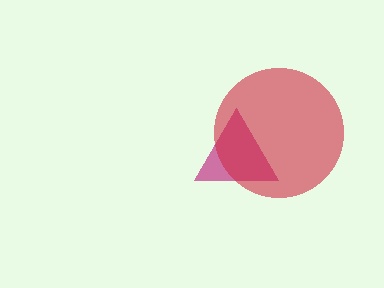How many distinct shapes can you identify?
There are 2 distinct shapes: a magenta triangle, a red circle.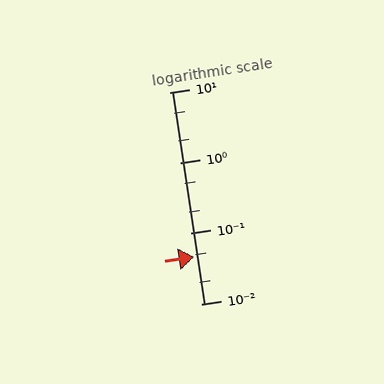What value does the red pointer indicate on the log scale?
The pointer indicates approximately 0.046.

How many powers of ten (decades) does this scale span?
The scale spans 3 decades, from 0.01 to 10.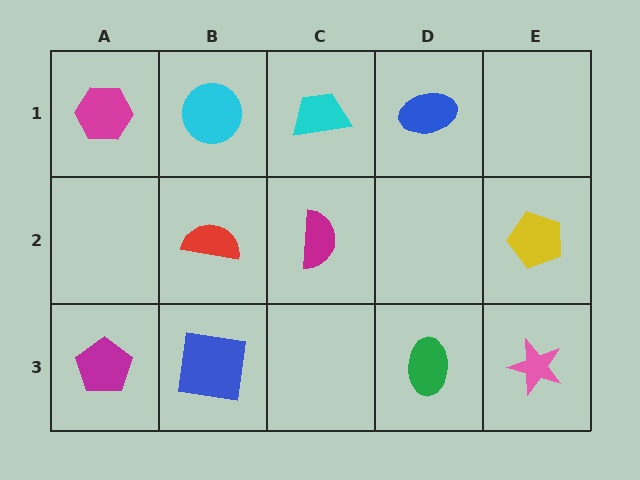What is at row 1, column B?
A cyan circle.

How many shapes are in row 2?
3 shapes.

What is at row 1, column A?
A magenta hexagon.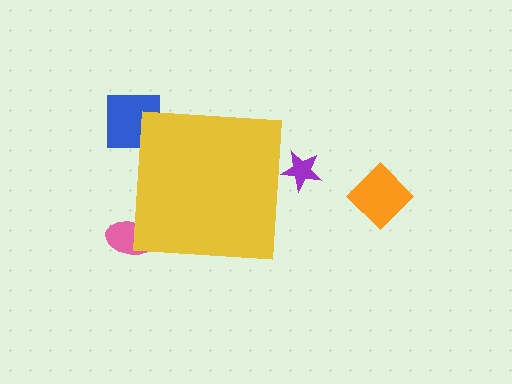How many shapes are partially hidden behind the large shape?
3 shapes are partially hidden.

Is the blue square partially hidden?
Yes, the blue square is partially hidden behind the yellow square.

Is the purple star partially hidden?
Yes, the purple star is partially hidden behind the yellow square.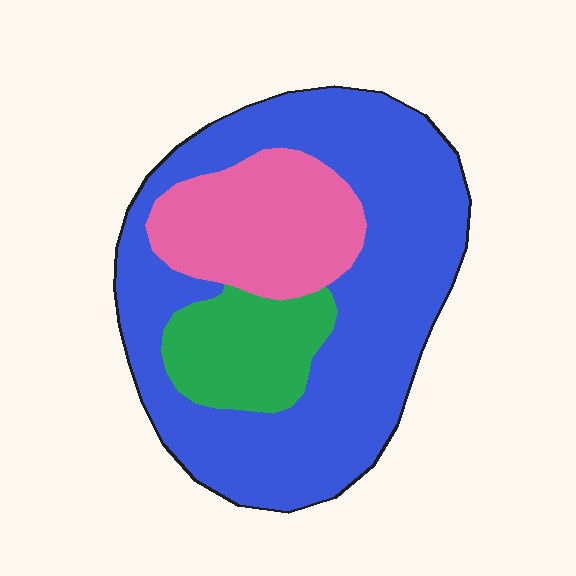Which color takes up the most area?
Blue, at roughly 65%.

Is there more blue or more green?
Blue.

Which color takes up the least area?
Green, at roughly 15%.